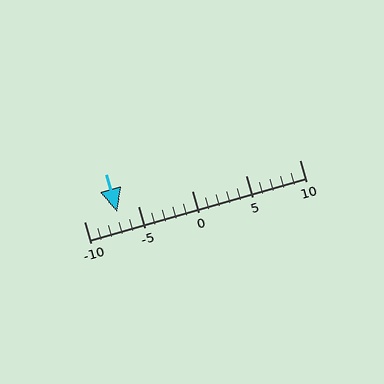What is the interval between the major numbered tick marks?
The major tick marks are spaced 5 units apart.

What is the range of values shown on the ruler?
The ruler shows values from -10 to 10.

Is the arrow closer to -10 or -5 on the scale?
The arrow is closer to -5.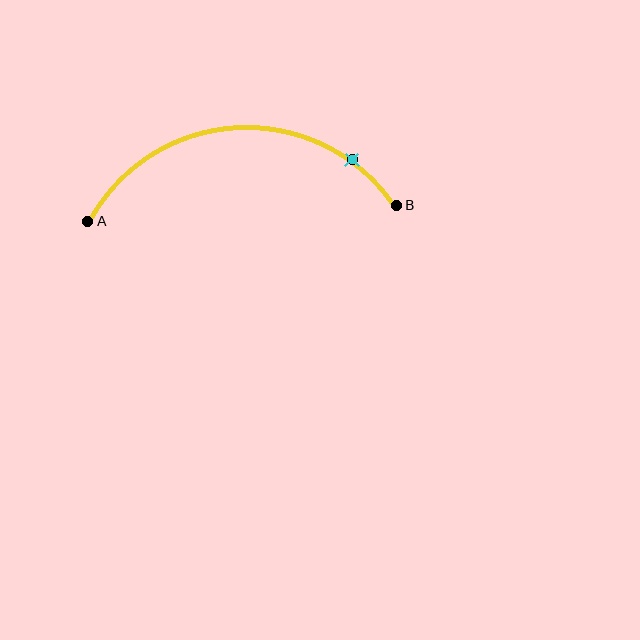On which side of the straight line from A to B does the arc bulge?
The arc bulges above the straight line connecting A and B.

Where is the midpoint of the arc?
The arc midpoint is the point on the curve farthest from the straight line joining A and B. It sits above that line.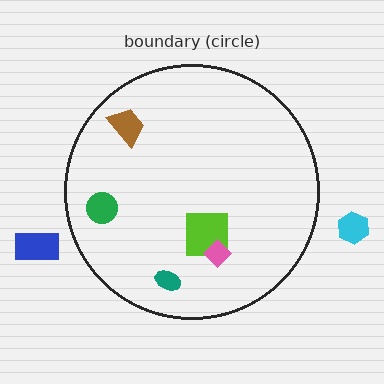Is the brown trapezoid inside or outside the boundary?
Inside.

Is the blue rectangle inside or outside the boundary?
Outside.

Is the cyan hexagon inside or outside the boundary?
Outside.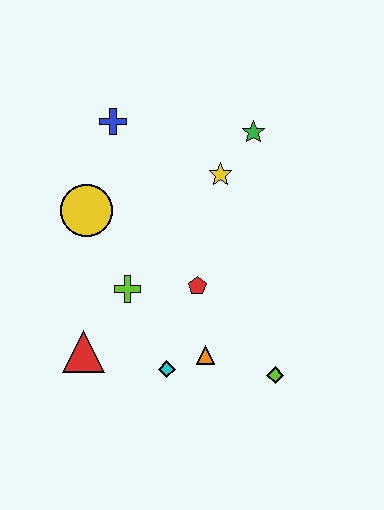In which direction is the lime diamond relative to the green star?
The lime diamond is below the green star.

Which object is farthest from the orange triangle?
The blue cross is farthest from the orange triangle.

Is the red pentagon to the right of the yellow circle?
Yes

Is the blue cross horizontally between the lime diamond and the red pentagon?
No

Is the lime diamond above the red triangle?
No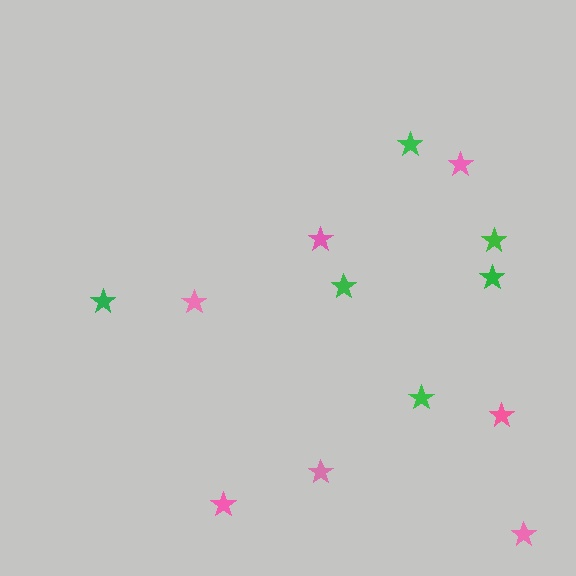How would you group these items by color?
There are 2 groups: one group of green stars (6) and one group of pink stars (7).